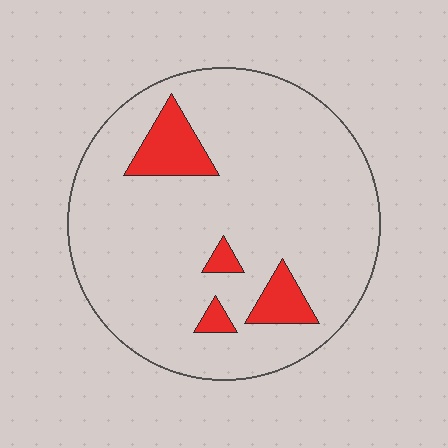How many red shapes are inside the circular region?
4.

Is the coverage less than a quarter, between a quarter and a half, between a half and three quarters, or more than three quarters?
Less than a quarter.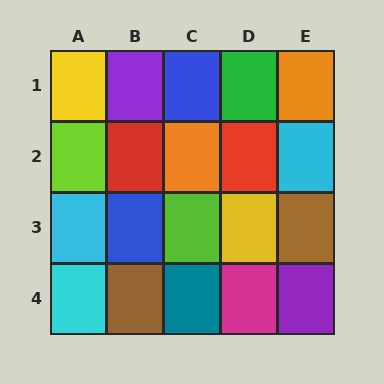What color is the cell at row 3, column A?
Cyan.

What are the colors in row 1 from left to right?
Yellow, purple, blue, green, orange.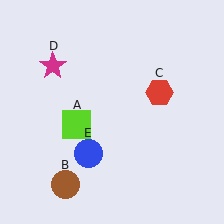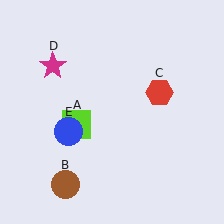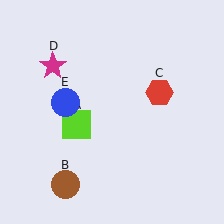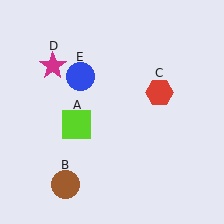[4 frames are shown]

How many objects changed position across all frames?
1 object changed position: blue circle (object E).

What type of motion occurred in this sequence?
The blue circle (object E) rotated clockwise around the center of the scene.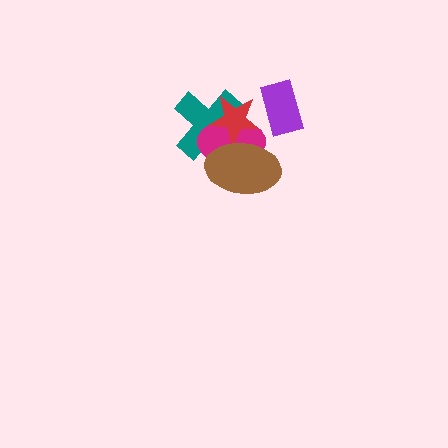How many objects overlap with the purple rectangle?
0 objects overlap with the purple rectangle.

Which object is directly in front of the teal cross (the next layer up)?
The magenta ellipse is directly in front of the teal cross.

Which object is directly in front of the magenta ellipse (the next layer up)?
The red star is directly in front of the magenta ellipse.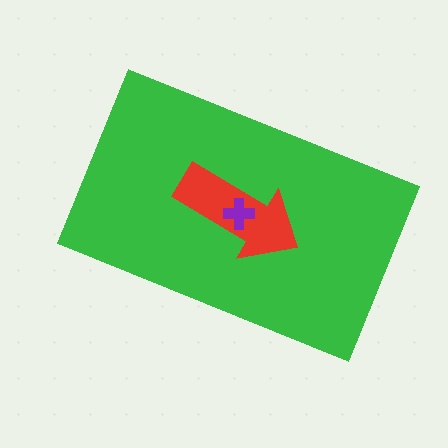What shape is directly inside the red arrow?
The purple cross.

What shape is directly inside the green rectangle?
The red arrow.